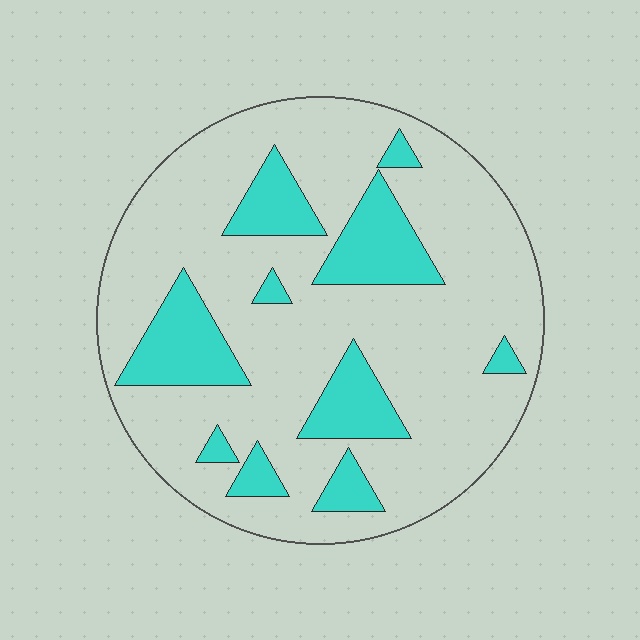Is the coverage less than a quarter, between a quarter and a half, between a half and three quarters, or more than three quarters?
Less than a quarter.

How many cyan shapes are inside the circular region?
10.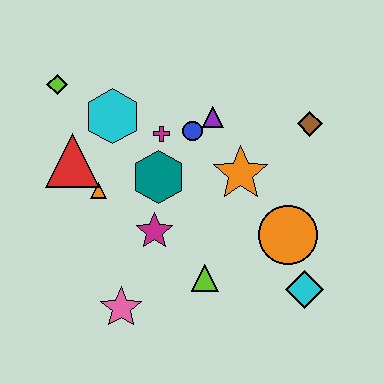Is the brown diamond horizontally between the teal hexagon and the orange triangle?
No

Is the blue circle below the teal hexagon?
No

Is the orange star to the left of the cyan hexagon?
No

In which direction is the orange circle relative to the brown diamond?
The orange circle is below the brown diamond.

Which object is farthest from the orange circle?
The lime diamond is farthest from the orange circle.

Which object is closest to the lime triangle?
The magenta star is closest to the lime triangle.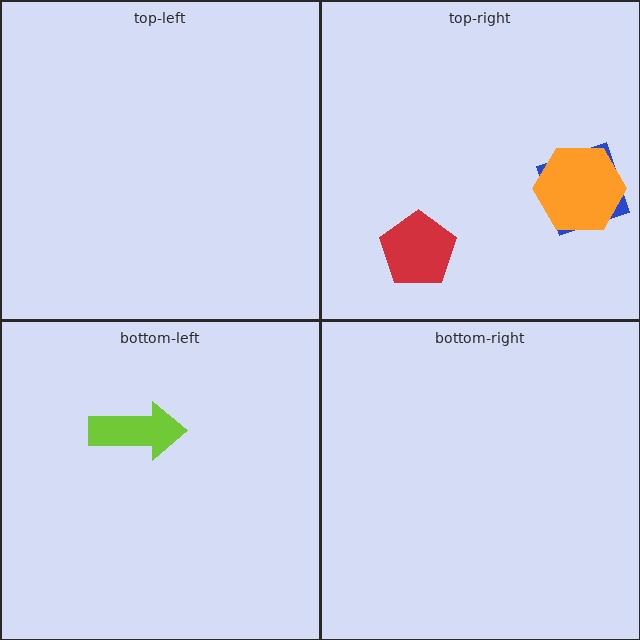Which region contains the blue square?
The top-right region.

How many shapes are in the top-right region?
3.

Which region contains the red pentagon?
The top-right region.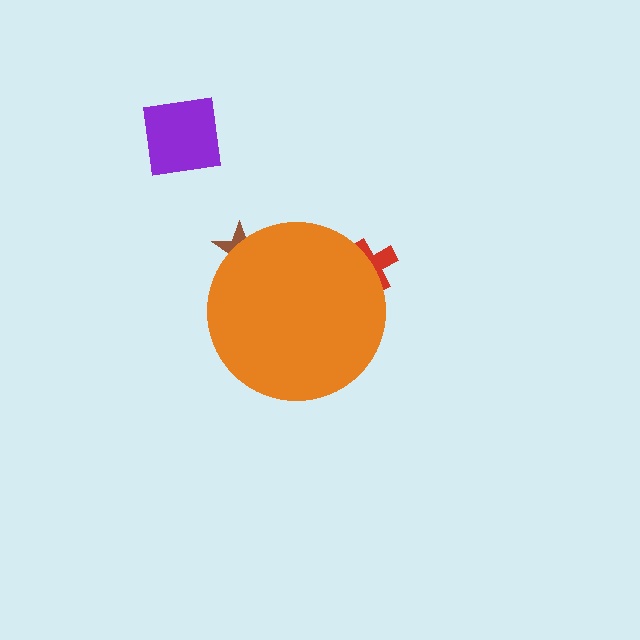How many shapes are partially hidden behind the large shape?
2 shapes are partially hidden.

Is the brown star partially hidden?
Yes, the brown star is partially hidden behind the orange circle.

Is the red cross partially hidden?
Yes, the red cross is partially hidden behind the orange circle.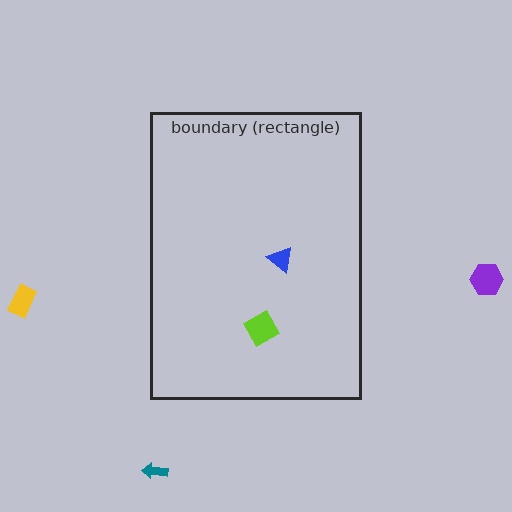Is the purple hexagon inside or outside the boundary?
Outside.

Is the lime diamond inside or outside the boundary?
Inside.